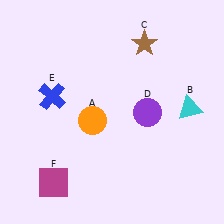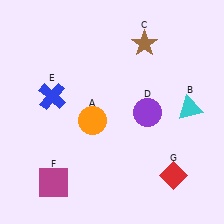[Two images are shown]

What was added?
A red diamond (G) was added in Image 2.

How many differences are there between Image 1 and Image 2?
There is 1 difference between the two images.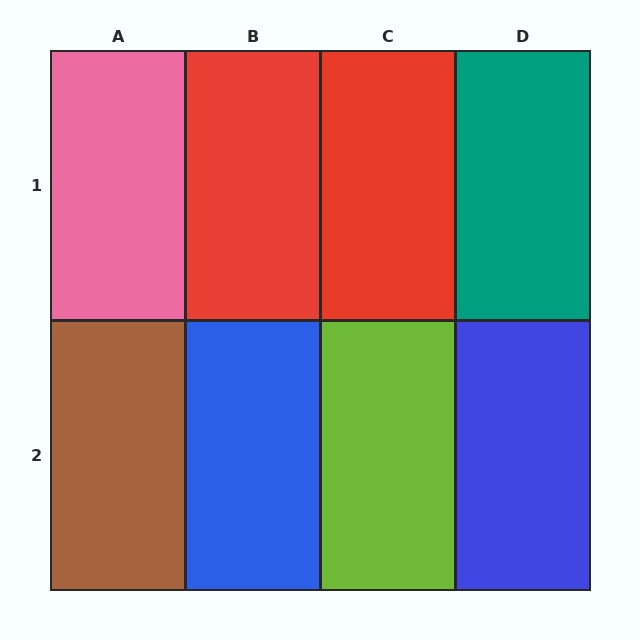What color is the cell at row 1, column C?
Red.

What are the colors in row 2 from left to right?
Brown, blue, lime, blue.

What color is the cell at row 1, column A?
Pink.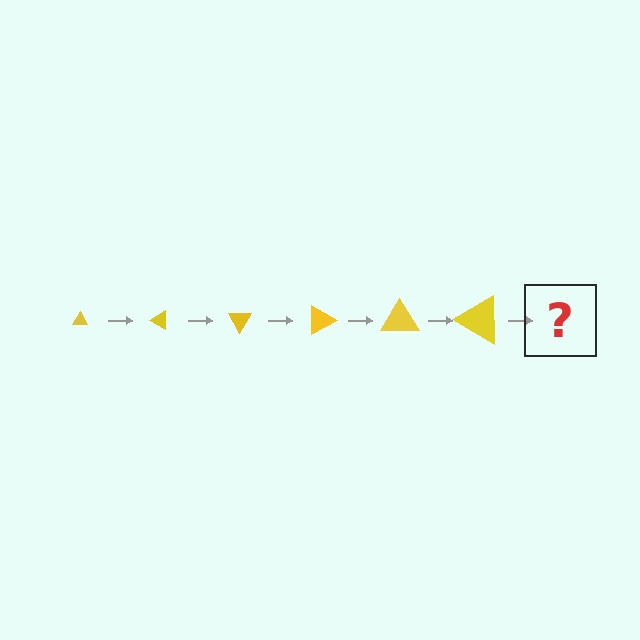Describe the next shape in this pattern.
It should be a triangle, larger than the previous one and rotated 180 degrees from the start.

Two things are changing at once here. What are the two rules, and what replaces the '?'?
The two rules are that the triangle grows larger each step and it rotates 30 degrees each step. The '?' should be a triangle, larger than the previous one and rotated 180 degrees from the start.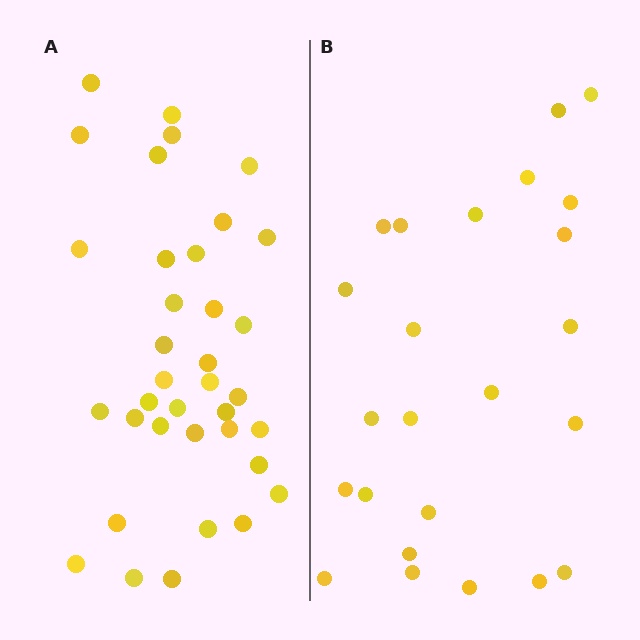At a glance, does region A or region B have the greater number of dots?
Region A (the left region) has more dots.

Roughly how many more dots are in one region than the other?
Region A has roughly 12 or so more dots than region B.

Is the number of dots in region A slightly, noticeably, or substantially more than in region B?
Region A has substantially more. The ratio is roughly 1.5 to 1.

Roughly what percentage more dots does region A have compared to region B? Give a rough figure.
About 50% more.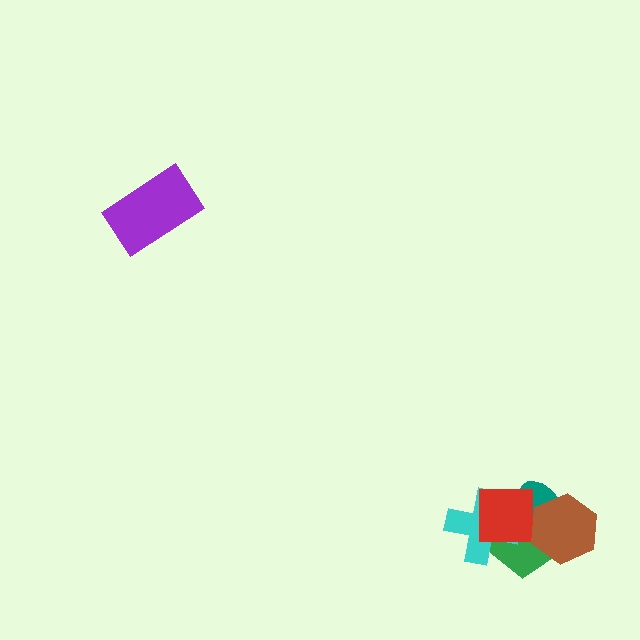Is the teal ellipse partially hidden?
Yes, it is partially covered by another shape.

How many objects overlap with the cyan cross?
2 objects overlap with the cyan cross.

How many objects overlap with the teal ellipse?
3 objects overlap with the teal ellipse.